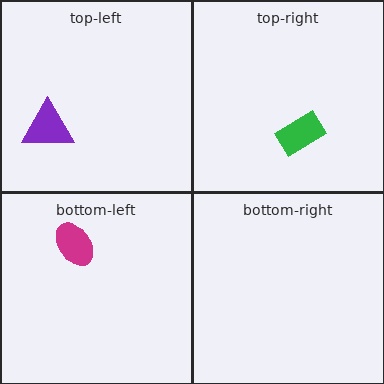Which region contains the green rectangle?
The top-right region.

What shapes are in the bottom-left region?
The magenta ellipse.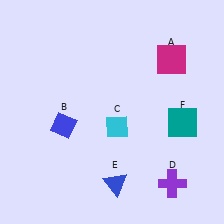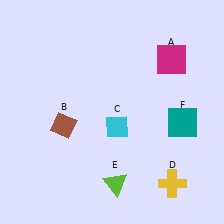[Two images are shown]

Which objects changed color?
B changed from blue to brown. D changed from purple to yellow. E changed from blue to lime.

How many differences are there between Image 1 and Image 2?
There are 3 differences between the two images.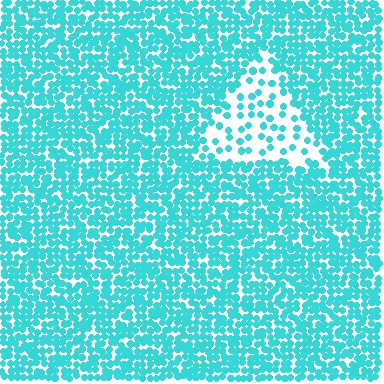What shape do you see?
I see a triangle.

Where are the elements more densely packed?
The elements are more densely packed outside the triangle boundary.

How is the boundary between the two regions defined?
The boundary is defined by a change in element density (approximately 2.8x ratio). All elements are the same color, size, and shape.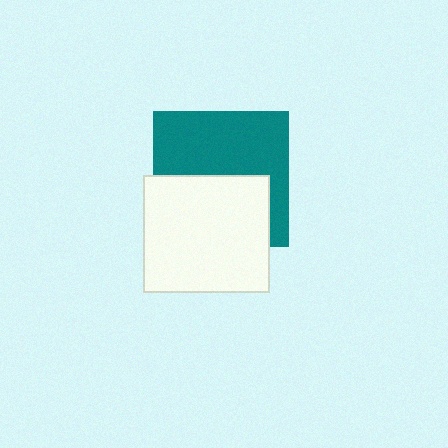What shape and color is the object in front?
The object in front is a white rectangle.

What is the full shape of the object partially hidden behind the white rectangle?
The partially hidden object is a teal square.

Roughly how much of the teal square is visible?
About half of it is visible (roughly 55%).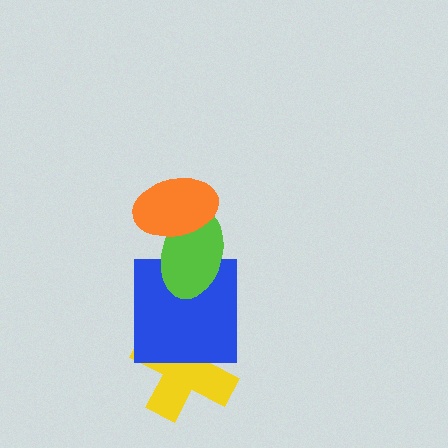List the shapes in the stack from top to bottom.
From top to bottom: the orange ellipse, the lime ellipse, the blue square, the yellow cross.